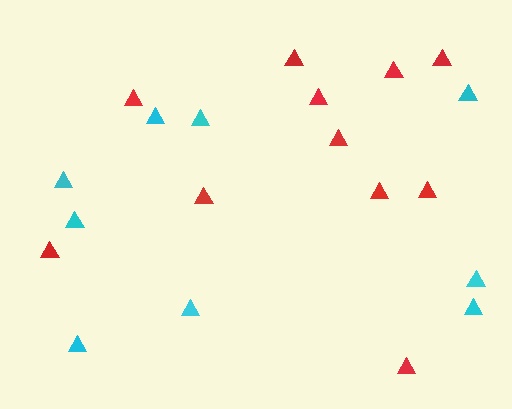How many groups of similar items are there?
There are 2 groups: one group of cyan triangles (9) and one group of red triangles (11).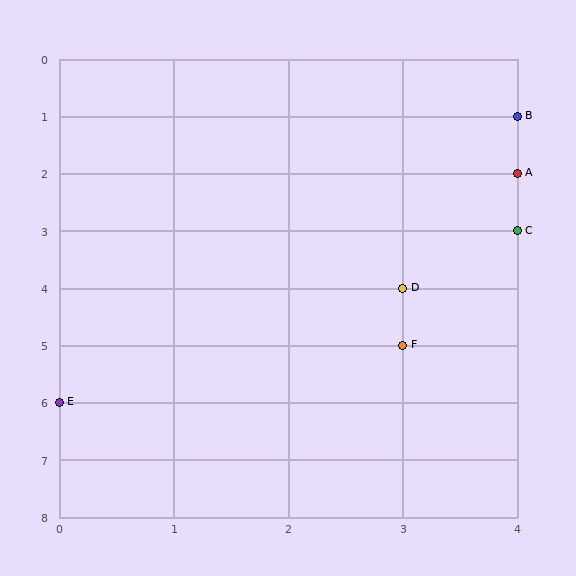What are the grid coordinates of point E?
Point E is at grid coordinates (0, 6).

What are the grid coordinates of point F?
Point F is at grid coordinates (3, 5).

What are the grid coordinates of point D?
Point D is at grid coordinates (3, 4).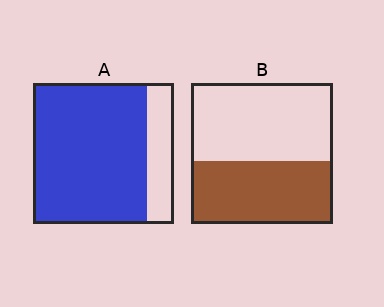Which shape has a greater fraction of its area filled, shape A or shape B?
Shape A.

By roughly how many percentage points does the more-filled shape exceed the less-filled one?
By roughly 35 percentage points (A over B).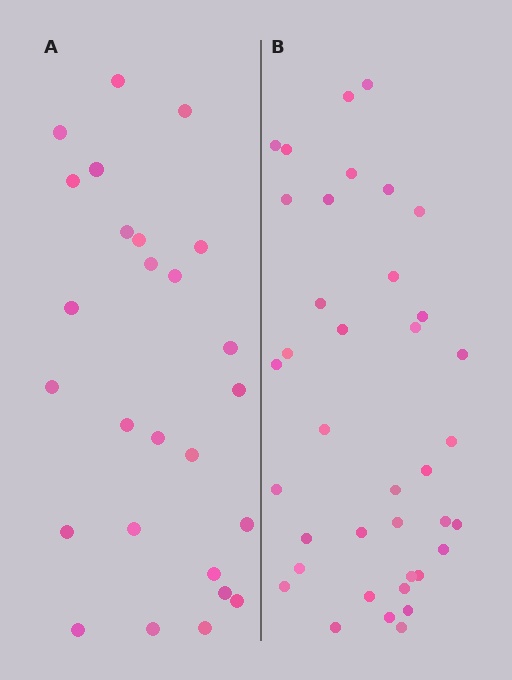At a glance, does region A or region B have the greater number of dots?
Region B (the right region) has more dots.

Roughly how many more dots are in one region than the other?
Region B has roughly 12 or so more dots than region A.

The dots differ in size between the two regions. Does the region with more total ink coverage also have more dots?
No. Region A has more total ink coverage because its dots are larger, but region B actually contains more individual dots. Total area can be misleading — the number of items is what matters here.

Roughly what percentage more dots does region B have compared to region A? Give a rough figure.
About 45% more.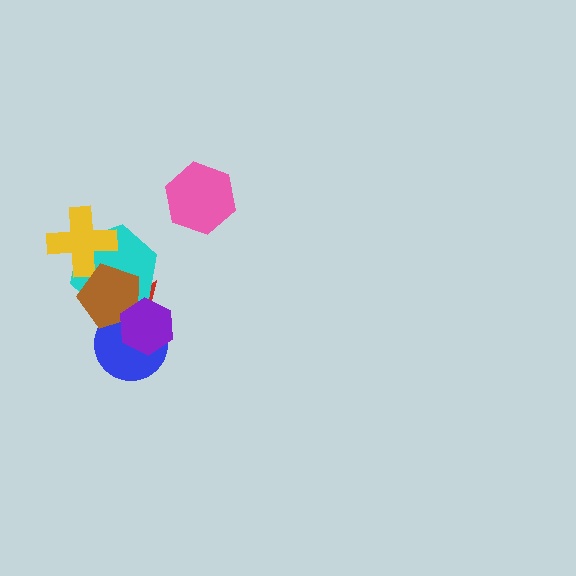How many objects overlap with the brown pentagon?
5 objects overlap with the brown pentagon.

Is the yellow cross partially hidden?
Yes, it is partially covered by another shape.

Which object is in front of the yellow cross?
The brown pentagon is in front of the yellow cross.